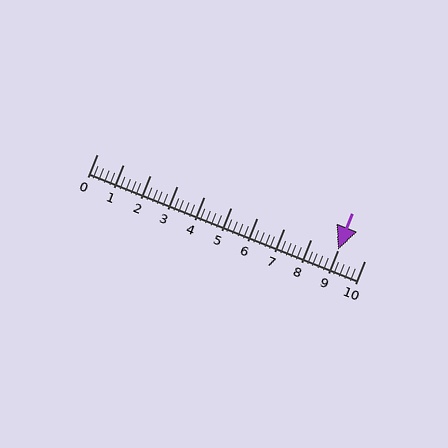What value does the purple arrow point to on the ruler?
The purple arrow points to approximately 9.0.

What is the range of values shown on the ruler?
The ruler shows values from 0 to 10.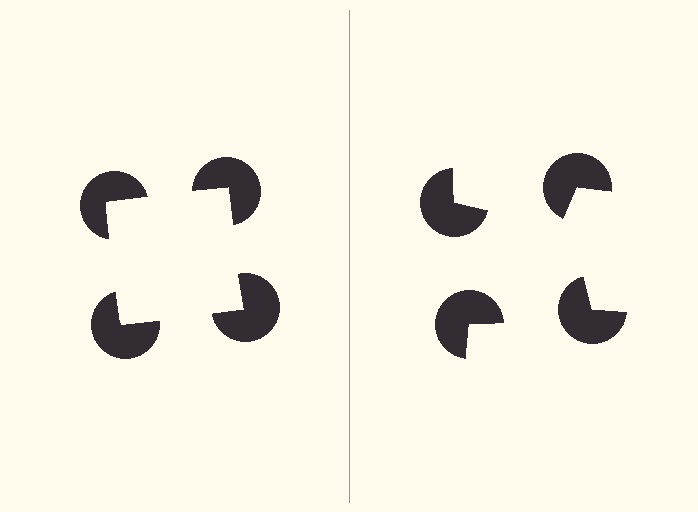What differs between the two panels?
The pac-man discs are positioned identically on both sides; only the wedge orientations differ. On the left they align to a square; on the right they are misaligned.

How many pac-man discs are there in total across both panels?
8 — 4 on each side.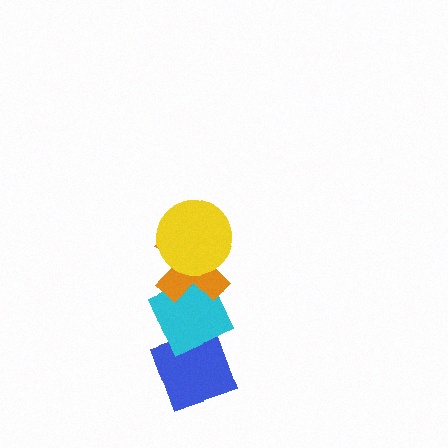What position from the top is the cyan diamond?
The cyan diamond is 3rd from the top.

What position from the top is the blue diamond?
The blue diamond is 4th from the top.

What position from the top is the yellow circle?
The yellow circle is 1st from the top.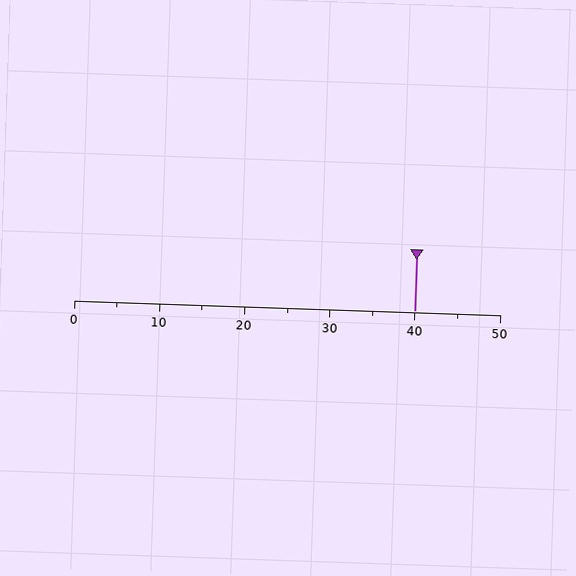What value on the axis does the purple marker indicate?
The marker indicates approximately 40.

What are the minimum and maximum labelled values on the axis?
The axis runs from 0 to 50.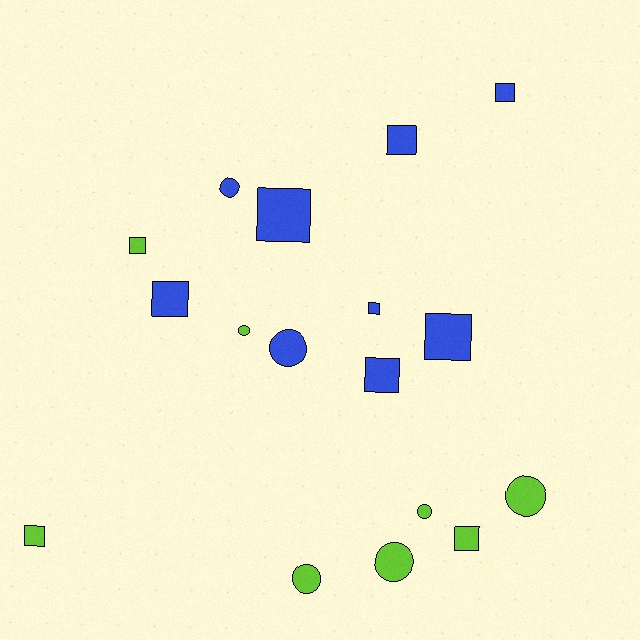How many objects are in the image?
There are 17 objects.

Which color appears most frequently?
Blue, with 9 objects.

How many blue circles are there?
There are 2 blue circles.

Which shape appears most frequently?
Square, with 10 objects.